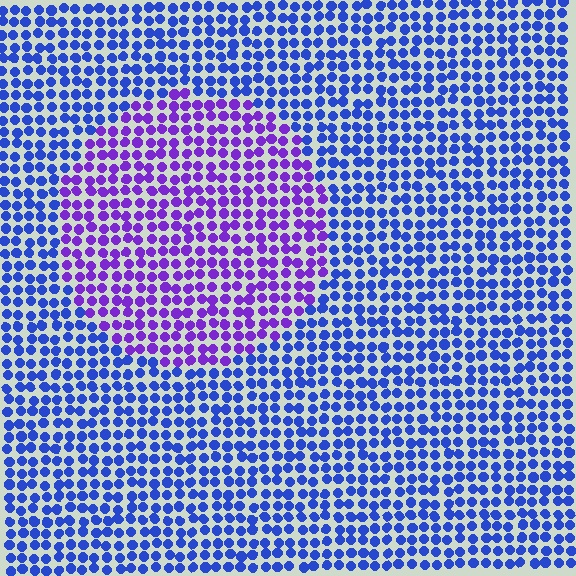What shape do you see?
I see a circle.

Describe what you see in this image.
The image is filled with small blue elements in a uniform arrangement. A circle-shaped region is visible where the elements are tinted to a slightly different hue, forming a subtle color boundary.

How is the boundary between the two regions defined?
The boundary is defined purely by a slight shift in hue (about 42 degrees). Spacing, size, and orientation are identical on both sides.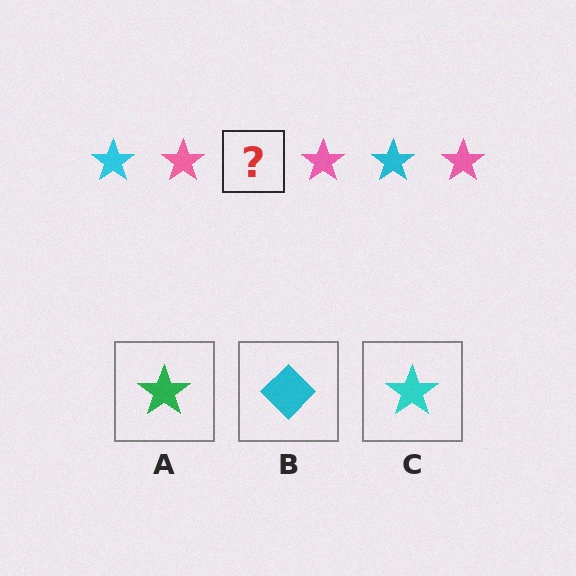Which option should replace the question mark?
Option C.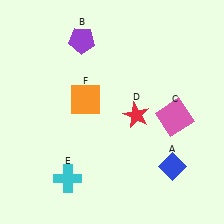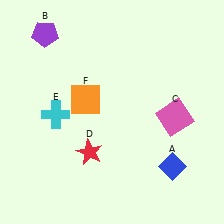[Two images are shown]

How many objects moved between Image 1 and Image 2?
3 objects moved between the two images.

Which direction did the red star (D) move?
The red star (D) moved left.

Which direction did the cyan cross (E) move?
The cyan cross (E) moved up.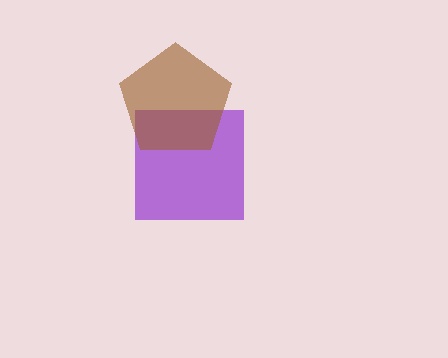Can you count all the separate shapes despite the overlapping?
Yes, there are 2 separate shapes.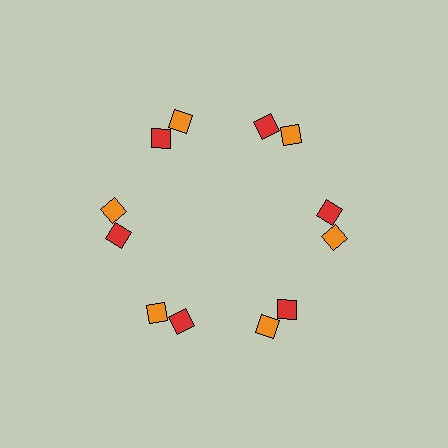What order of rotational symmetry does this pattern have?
This pattern has 6-fold rotational symmetry.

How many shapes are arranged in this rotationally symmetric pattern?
There are 12 shapes, arranged in 6 groups of 2.